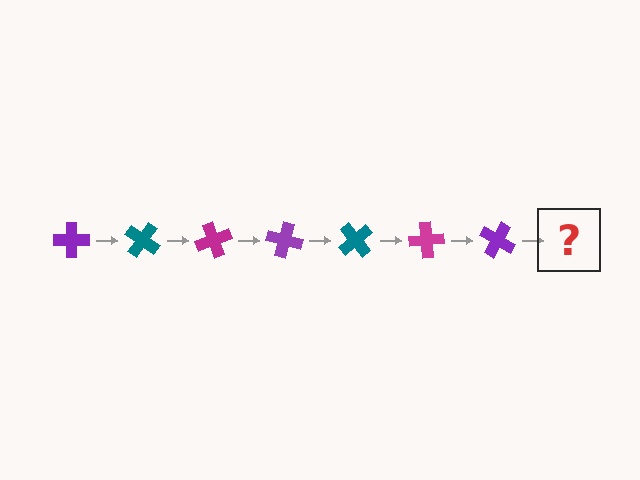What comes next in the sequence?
The next element should be a teal cross, rotated 245 degrees from the start.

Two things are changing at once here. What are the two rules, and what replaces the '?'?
The two rules are that it rotates 35 degrees each step and the color cycles through purple, teal, and magenta. The '?' should be a teal cross, rotated 245 degrees from the start.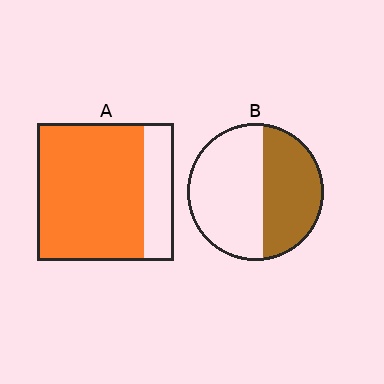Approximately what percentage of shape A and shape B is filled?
A is approximately 80% and B is approximately 45%.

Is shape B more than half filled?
No.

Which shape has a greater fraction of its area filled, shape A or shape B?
Shape A.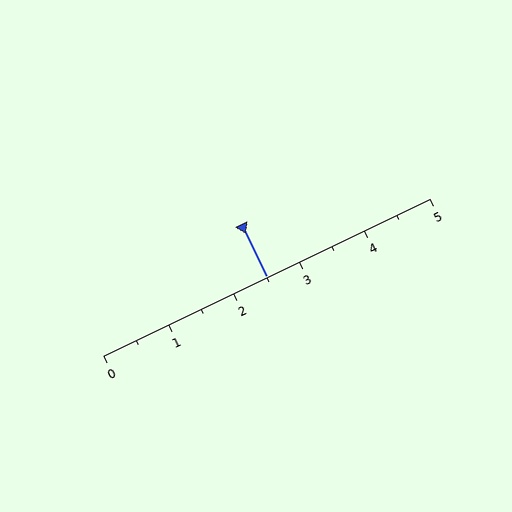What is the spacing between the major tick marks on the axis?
The major ticks are spaced 1 apart.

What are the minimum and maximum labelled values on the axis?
The axis runs from 0 to 5.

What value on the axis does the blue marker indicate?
The marker indicates approximately 2.5.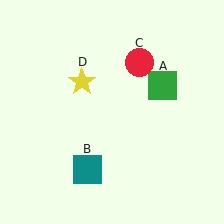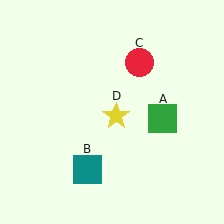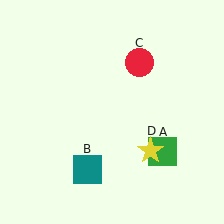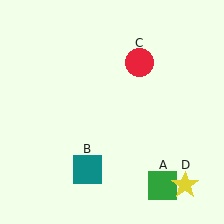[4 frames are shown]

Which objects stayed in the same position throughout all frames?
Teal square (object B) and red circle (object C) remained stationary.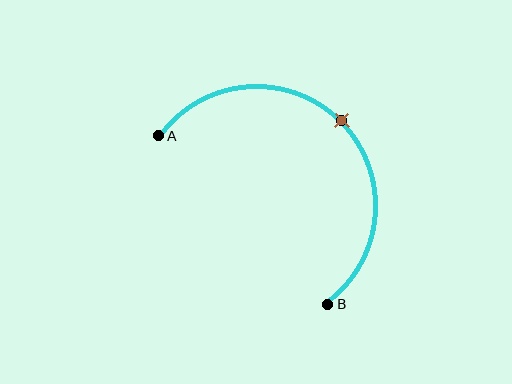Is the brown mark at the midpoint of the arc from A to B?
Yes. The brown mark lies on the arc at equal arc-length from both A and B — it is the arc midpoint.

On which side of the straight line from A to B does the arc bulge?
The arc bulges above and to the right of the straight line connecting A and B.